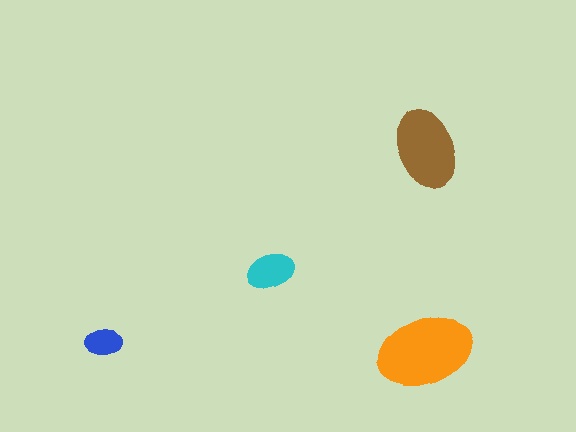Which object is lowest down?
The blue ellipse is bottommost.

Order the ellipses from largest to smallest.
the orange one, the brown one, the cyan one, the blue one.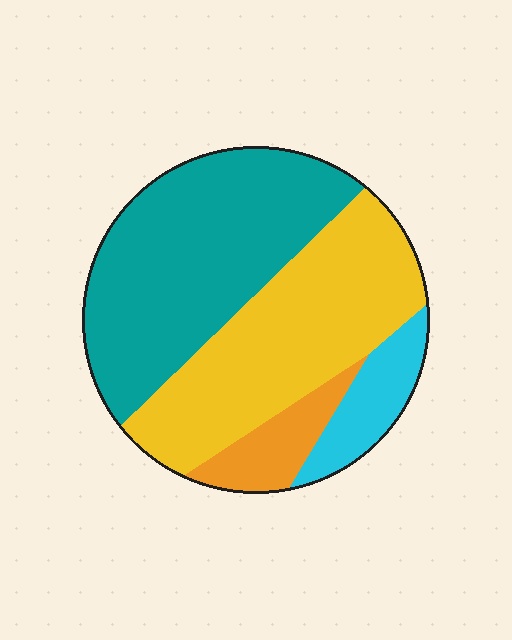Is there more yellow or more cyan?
Yellow.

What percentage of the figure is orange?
Orange takes up about one tenth (1/10) of the figure.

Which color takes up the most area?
Teal, at roughly 45%.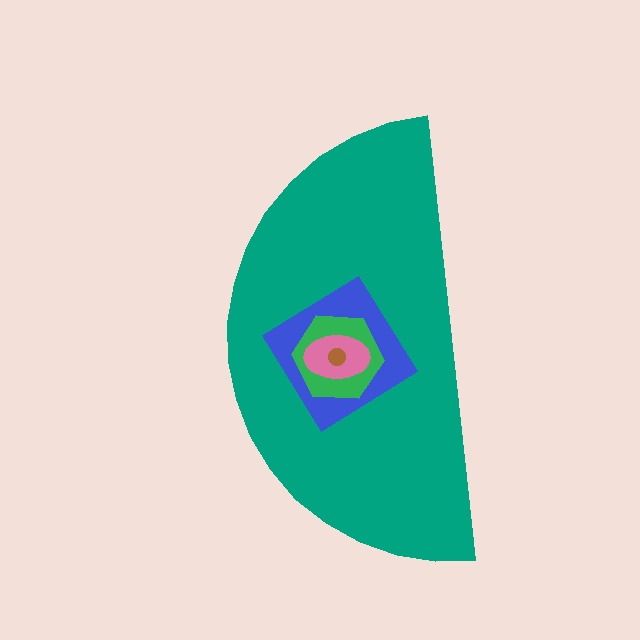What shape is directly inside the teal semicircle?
The blue diamond.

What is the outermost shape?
The teal semicircle.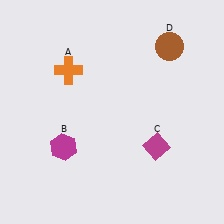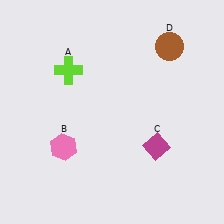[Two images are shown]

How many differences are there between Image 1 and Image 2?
There are 2 differences between the two images.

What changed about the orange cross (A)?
In Image 1, A is orange. In Image 2, it changed to lime.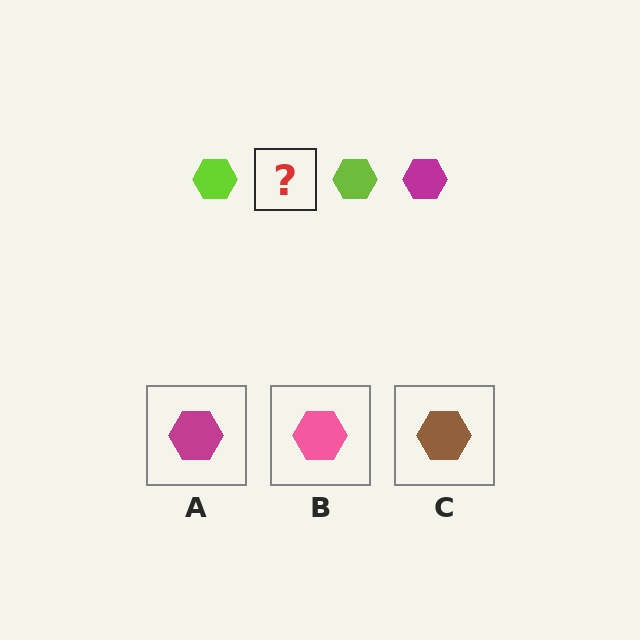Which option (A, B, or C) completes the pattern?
A.